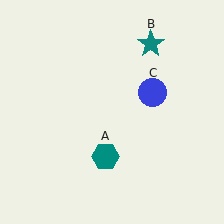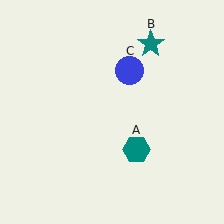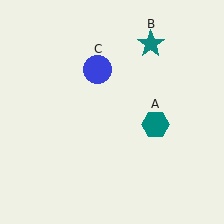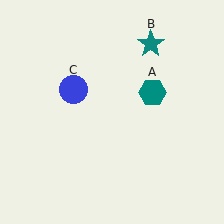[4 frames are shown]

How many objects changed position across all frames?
2 objects changed position: teal hexagon (object A), blue circle (object C).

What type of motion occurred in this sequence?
The teal hexagon (object A), blue circle (object C) rotated counterclockwise around the center of the scene.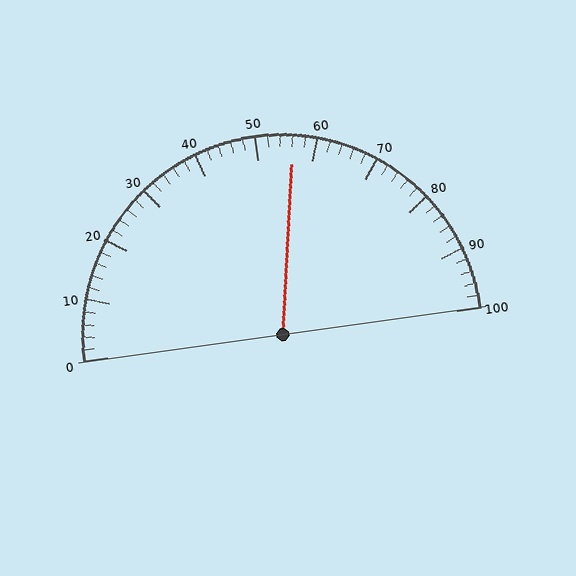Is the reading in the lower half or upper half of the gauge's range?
The reading is in the upper half of the range (0 to 100).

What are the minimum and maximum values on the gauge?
The gauge ranges from 0 to 100.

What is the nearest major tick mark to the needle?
The nearest major tick mark is 60.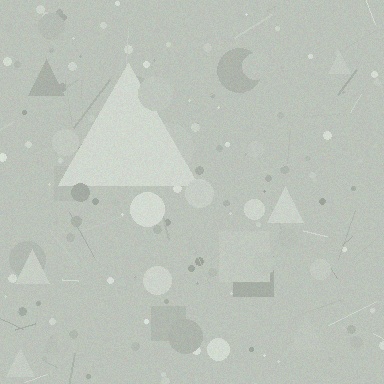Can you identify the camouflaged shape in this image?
The camouflaged shape is a triangle.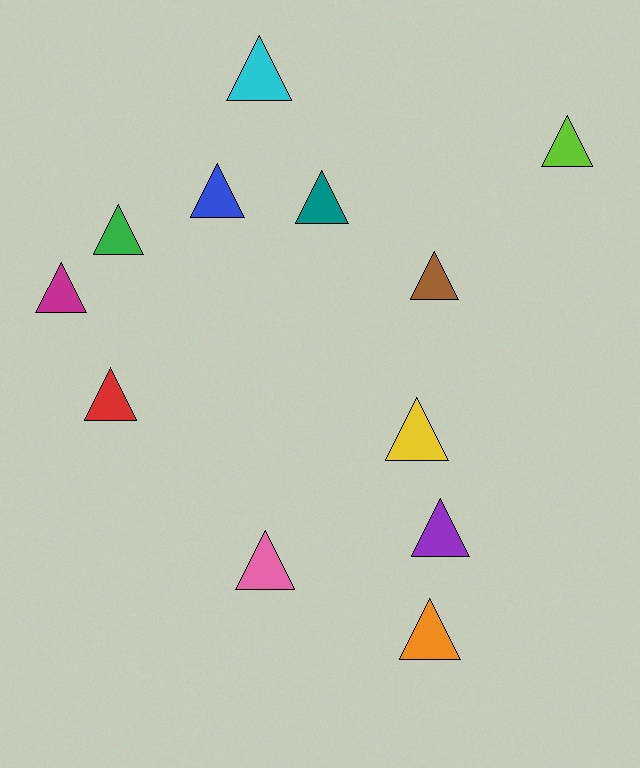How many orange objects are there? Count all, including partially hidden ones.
There is 1 orange object.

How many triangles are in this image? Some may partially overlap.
There are 12 triangles.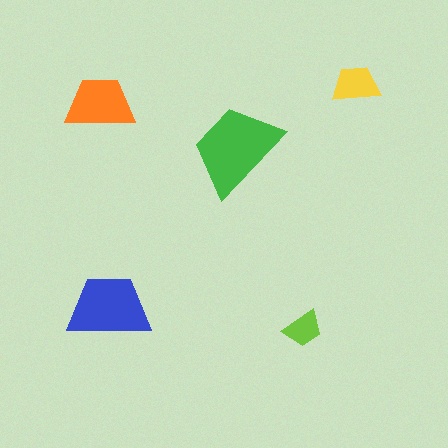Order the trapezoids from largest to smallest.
the green one, the blue one, the orange one, the yellow one, the lime one.